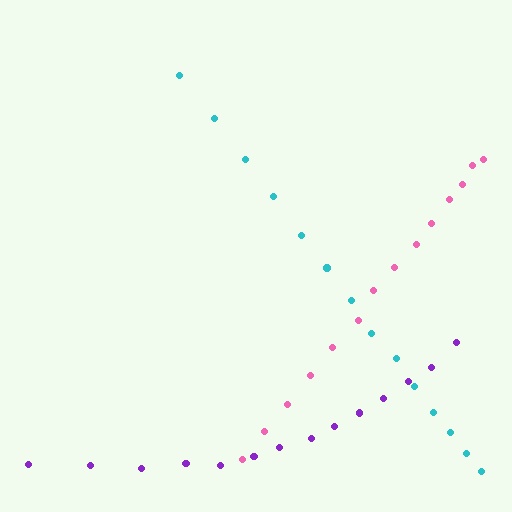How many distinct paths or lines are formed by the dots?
There are 3 distinct paths.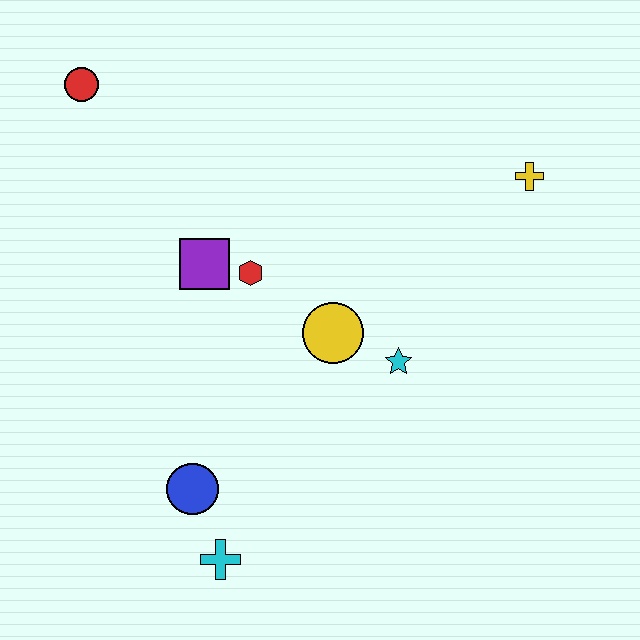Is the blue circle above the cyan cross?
Yes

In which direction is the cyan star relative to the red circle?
The cyan star is to the right of the red circle.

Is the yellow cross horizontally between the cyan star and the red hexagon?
No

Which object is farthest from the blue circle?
The yellow cross is farthest from the blue circle.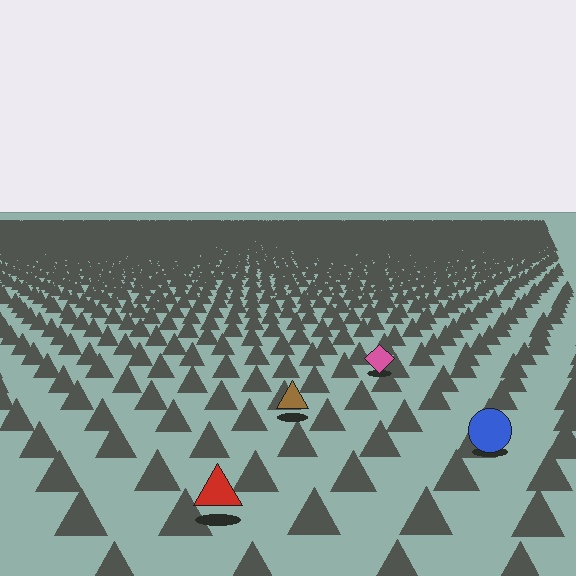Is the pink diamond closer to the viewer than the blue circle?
No. The blue circle is closer — you can tell from the texture gradient: the ground texture is coarser near it.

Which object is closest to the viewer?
The red triangle is closest. The texture marks near it are larger and more spread out.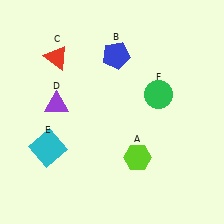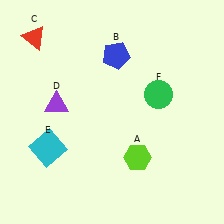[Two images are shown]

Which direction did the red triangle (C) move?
The red triangle (C) moved left.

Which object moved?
The red triangle (C) moved left.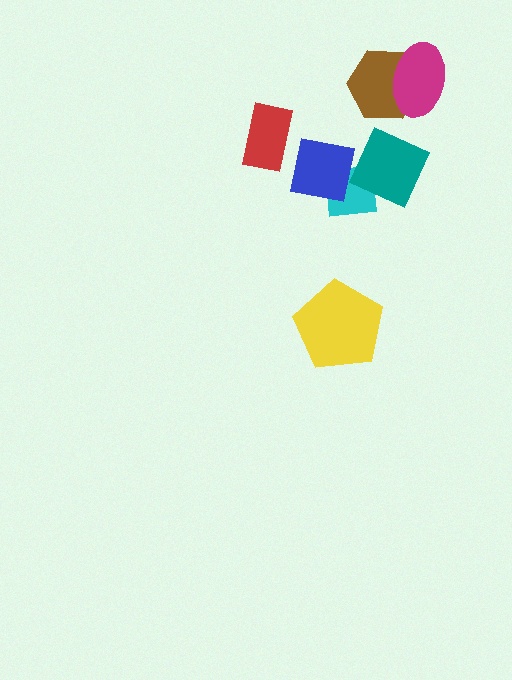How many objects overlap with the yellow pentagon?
0 objects overlap with the yellow pentagon.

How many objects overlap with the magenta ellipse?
1 object overlaps with the magenta ellipse.